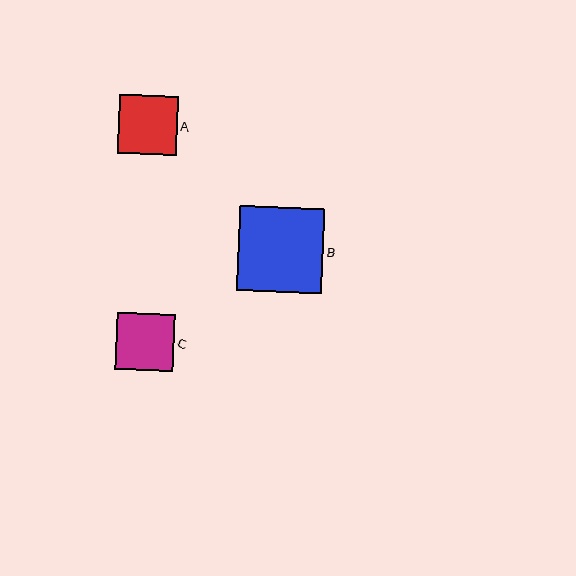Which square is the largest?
Square B is the largest with a size of approximately 85 pixels.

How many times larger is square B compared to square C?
Square B is approximately 1.5 times the size of square C.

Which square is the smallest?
Square C is the smallest with a size of approximately 58 pixels.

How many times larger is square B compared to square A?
Square B is approximately 1.4 times the size of square A.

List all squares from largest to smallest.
From largest to smallest: B, A, C.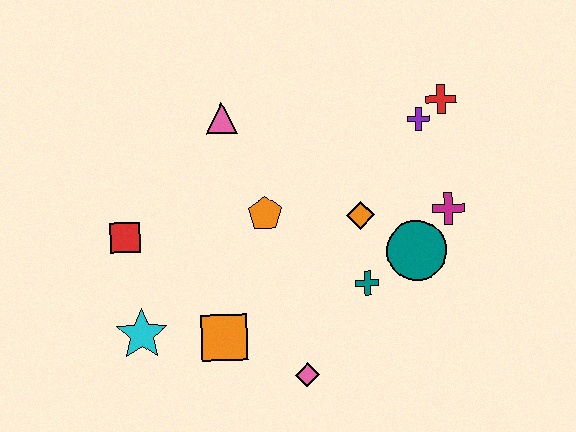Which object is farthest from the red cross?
The cyan star is farthest from the red cross.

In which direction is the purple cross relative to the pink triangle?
The purple cross is to the right of the pink triangle.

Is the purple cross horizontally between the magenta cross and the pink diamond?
Yes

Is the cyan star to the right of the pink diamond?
No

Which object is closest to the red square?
The cyan star is closest to the red square.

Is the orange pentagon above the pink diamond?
Yes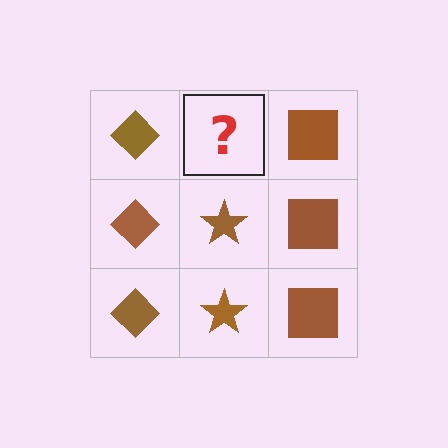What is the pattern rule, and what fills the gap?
The rule is that each column has a consistent shape. The gap should be filled with a brown star.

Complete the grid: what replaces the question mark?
The question mark should be replaced with a brown star.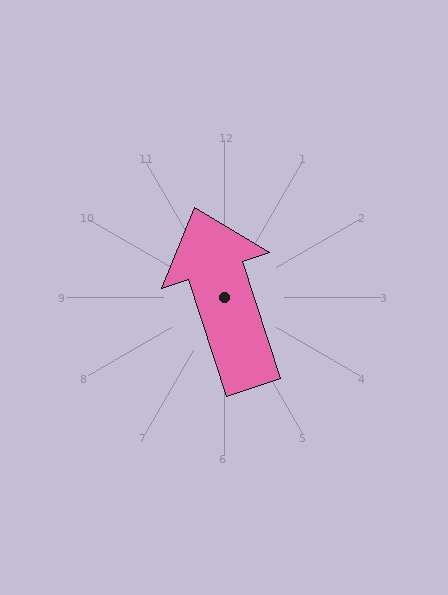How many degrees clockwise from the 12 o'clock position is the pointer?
Approximately 342 degrees.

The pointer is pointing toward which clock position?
Roughly 11 o'clock.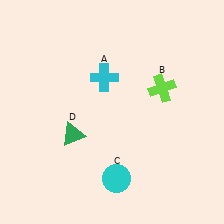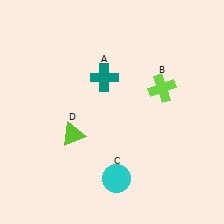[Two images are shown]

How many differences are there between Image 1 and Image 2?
There are 2 differences between the two images.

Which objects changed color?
A changed from cyan to teal. D changed from green to lime.